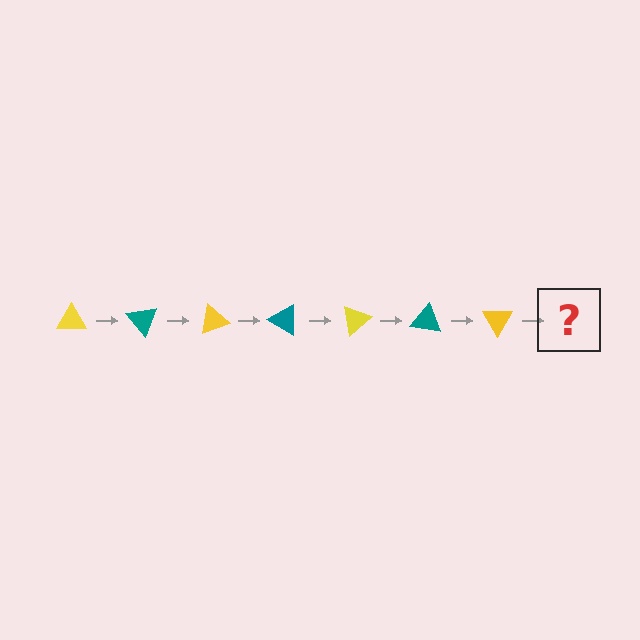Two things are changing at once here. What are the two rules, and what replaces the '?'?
The two rules are that it rotates 50 degrees each step and the color cycles through yellow and teal. The '?' should be a teal triangle, rotated 350 degrees from the start.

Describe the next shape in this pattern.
It should be a teal triangle, rotated 350 degrees from the start.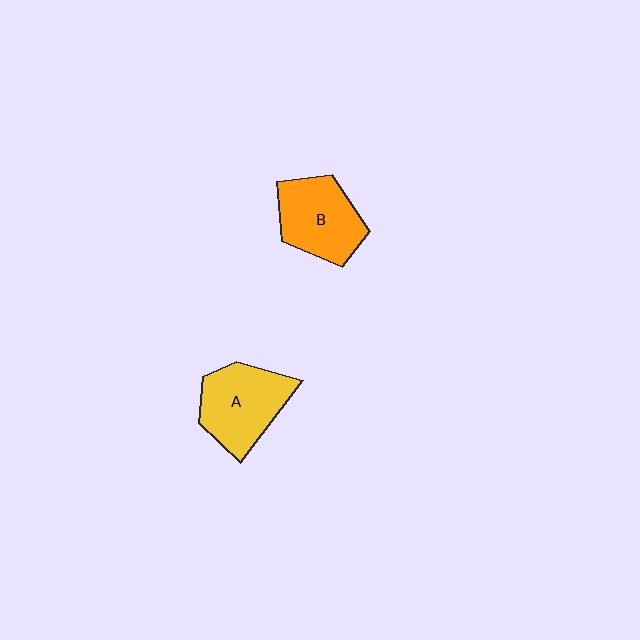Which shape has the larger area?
Shape A (yellow).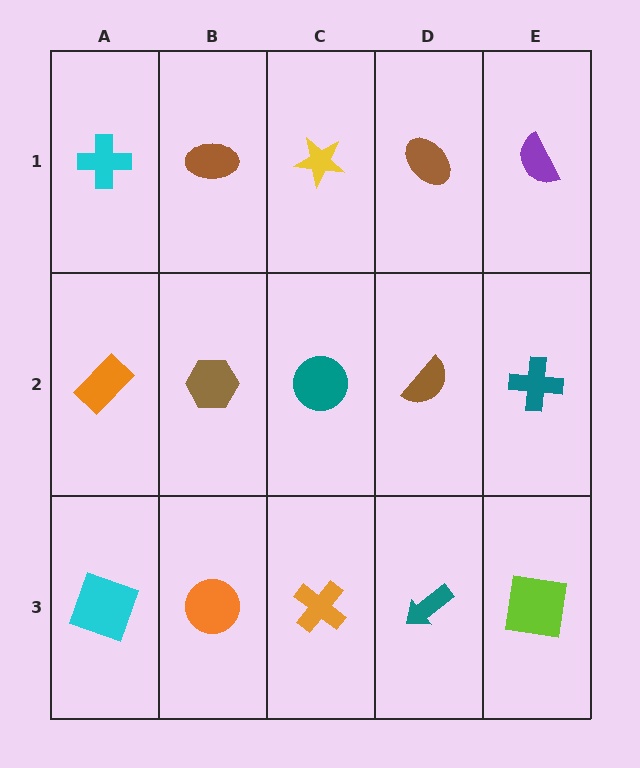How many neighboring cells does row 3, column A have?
2.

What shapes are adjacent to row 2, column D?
A brown ellipse (row 1, column D), a teal arrow (row 3, column D), a teal circle (row 2, column C), a teal cross (row 2, column E).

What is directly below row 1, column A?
An orange rectangle.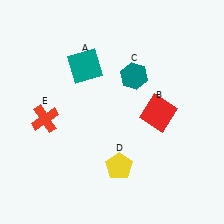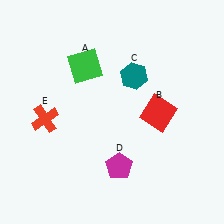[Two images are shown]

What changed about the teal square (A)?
In Image 1, A is teal. In Image 2, it changed to green.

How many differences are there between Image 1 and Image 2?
There are 2 differences between the two images.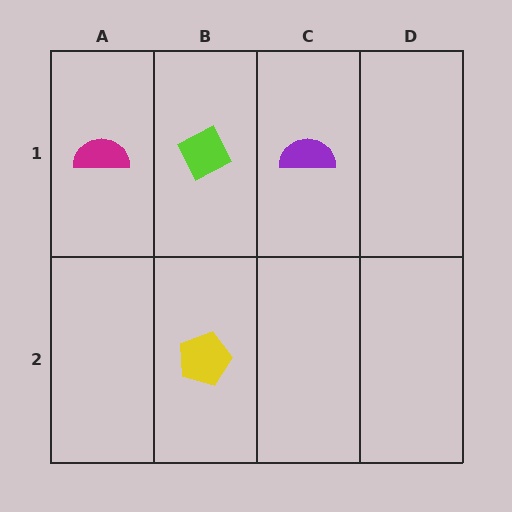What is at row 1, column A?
A magenta semicircle.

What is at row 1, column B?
A lime diamond.